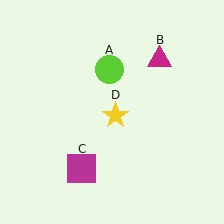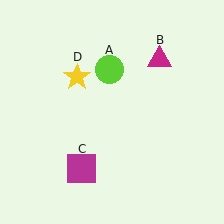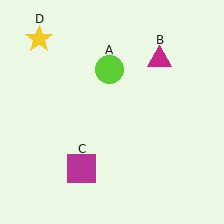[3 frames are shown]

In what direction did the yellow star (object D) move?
The yellow star (object D) moved up and to the left.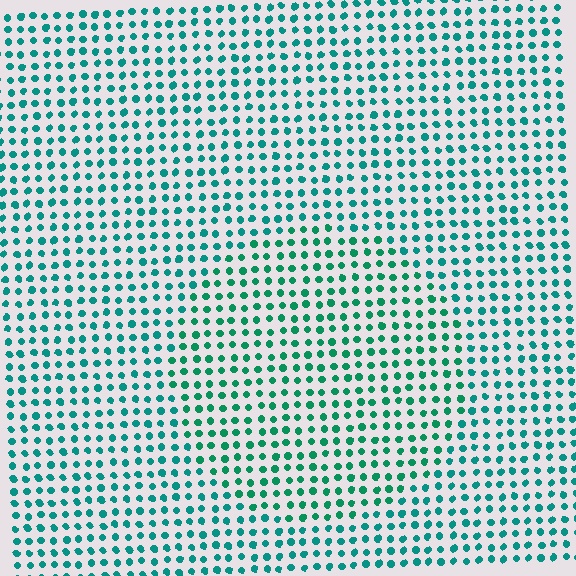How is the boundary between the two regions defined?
The boundary is defined purely by a slight shift in hue (about 18 degrees). Spacing, size, and orientation are identical on both sides.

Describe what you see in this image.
The image is filled with small teal elements in a uniform arrangement. A circle-shaped region is visible where the elements are tinted to a slightly different hue, forming a subtle color boundary.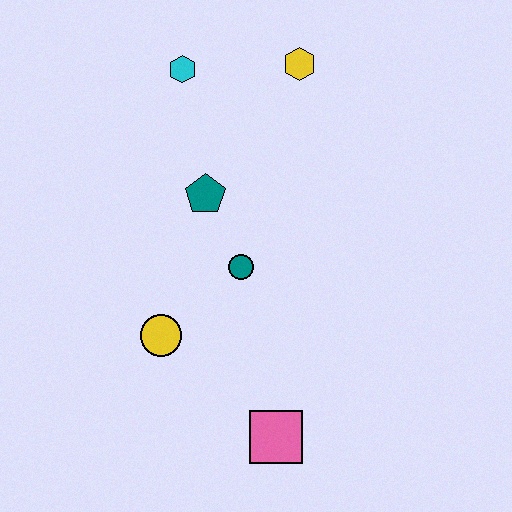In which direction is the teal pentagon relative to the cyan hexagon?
The teal pentagon is below the cyan hexagon.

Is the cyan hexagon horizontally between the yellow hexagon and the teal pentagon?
No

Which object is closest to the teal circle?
The teal pentagon is closest to the teal circle.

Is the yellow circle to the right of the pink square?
No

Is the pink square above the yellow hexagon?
No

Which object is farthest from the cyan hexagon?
The pink square is farthest from the cyan hexagon.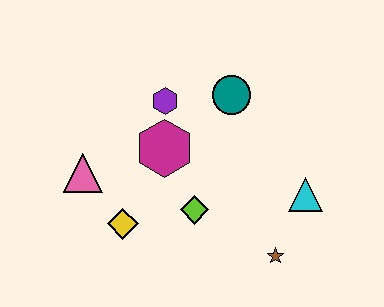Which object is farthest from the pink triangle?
The cyan triangle is farthest from the pink triangle.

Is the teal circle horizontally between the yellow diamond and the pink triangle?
No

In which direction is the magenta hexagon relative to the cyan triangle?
The magenta hexagon is to the left of the cyan triangle.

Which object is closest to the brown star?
The cyan triangle is closest to the brown star.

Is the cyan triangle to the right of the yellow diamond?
Yes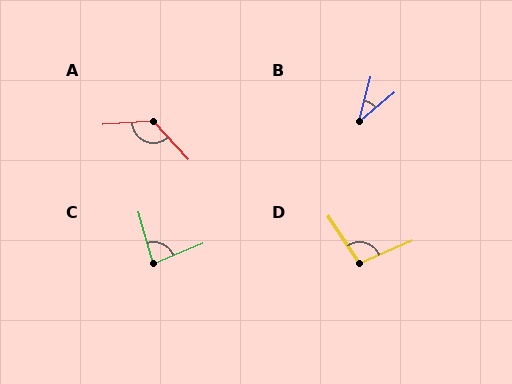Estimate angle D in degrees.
Approximately 101 degrees.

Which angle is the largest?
A, at approximately 128 degrees.